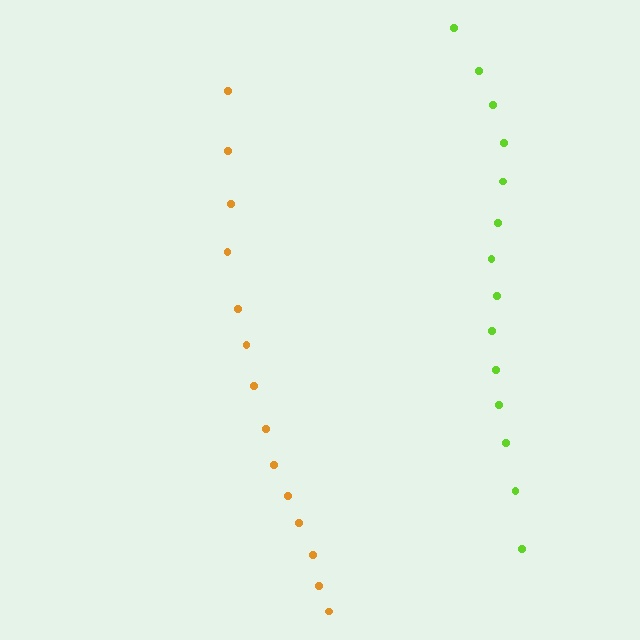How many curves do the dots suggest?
There are 2 distinct paths.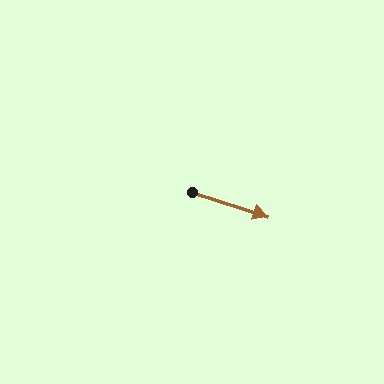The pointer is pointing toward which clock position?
Roughly 4 o'clock.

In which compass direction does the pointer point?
East.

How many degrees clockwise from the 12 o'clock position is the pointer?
Approximately 108 degrees.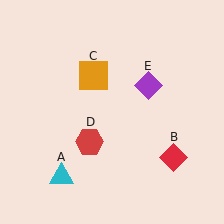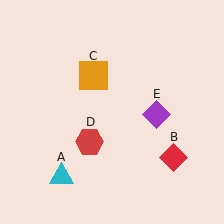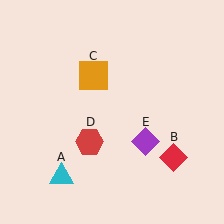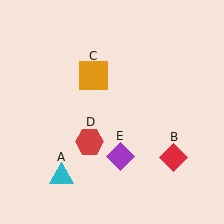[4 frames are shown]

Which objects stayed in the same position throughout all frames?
Cyan triangle (object A) and red diamond (object B) and orange square (object C) and red hexagon (object D) remained stationary.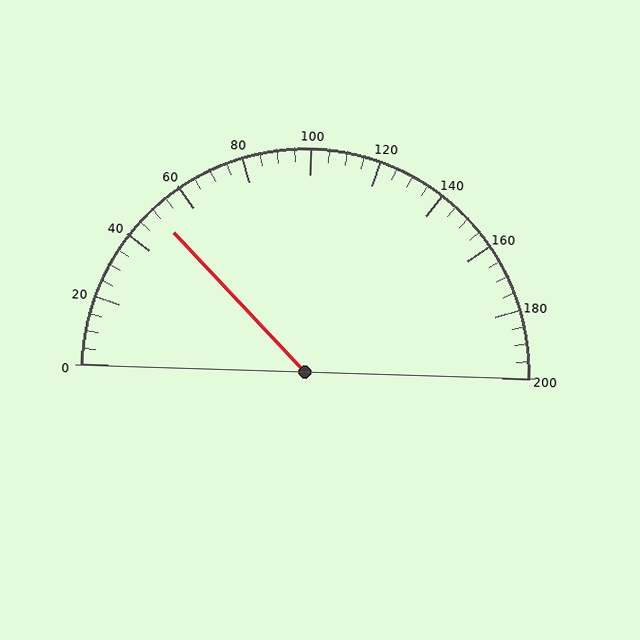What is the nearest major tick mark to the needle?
The nearest major tick mark is 40.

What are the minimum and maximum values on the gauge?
The gauge ranges from 0 to 200.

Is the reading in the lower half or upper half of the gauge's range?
The reading is in the lower half of the range (0 to 200).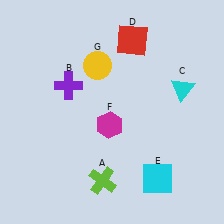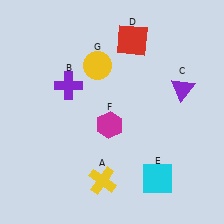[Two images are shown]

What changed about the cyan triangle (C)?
In Image 1, C is cyan. In Image 2, it changed to purple.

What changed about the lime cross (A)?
In Image 1, A is lime. In Image 2, it changed to yellow.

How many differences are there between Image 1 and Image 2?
There are 2 differences between the two images.